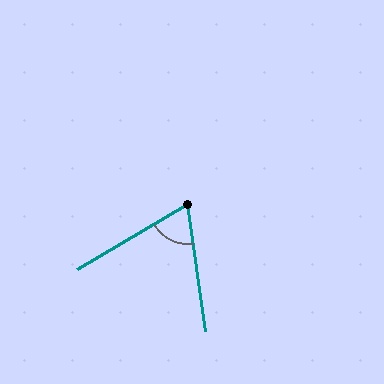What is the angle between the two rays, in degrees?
Approximately 68 degrees.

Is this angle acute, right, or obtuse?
It is acute.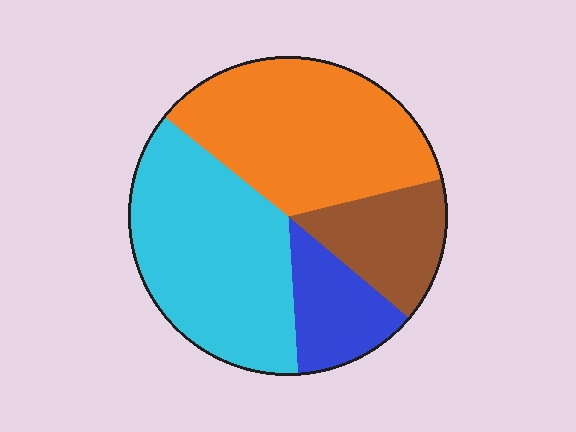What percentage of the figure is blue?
Blue takes up less than a sixth of the figure.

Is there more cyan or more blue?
Cyan.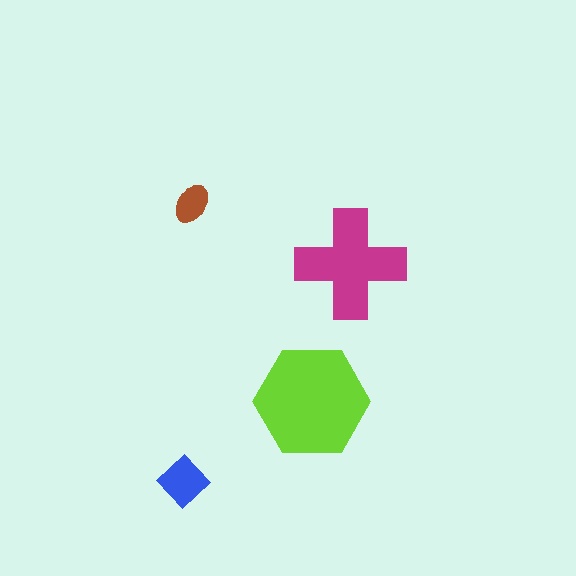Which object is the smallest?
The brown ellipse.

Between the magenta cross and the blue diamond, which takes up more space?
The magenta cross.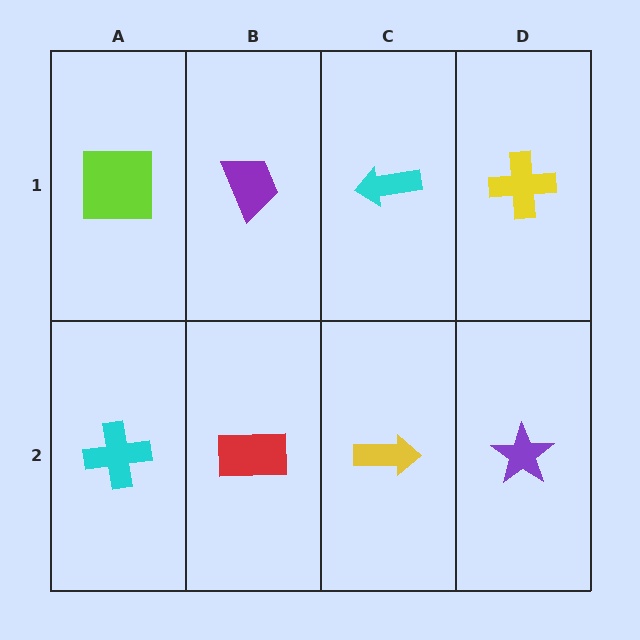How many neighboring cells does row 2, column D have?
2.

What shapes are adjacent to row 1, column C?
A yellow arrow (row 2, column C), a purple trapezoid (row 1, column B), a yellow cross (row 1, column D).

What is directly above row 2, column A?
A lime square.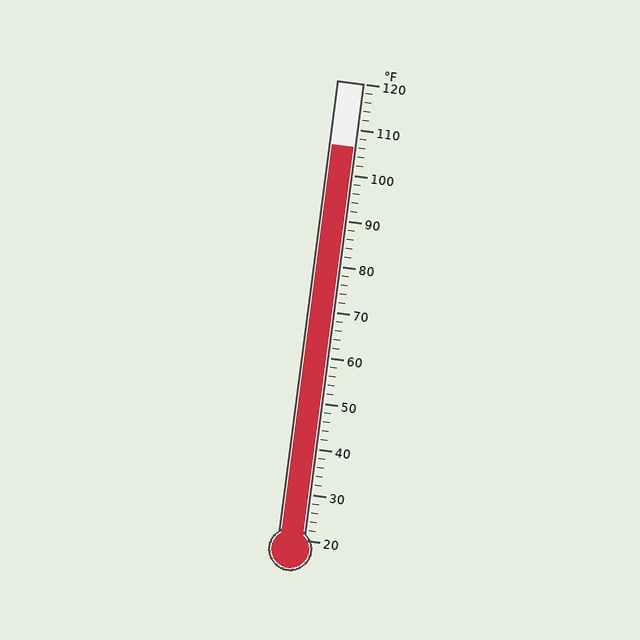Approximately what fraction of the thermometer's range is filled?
The thermometer is filled to approximately 85% of its range.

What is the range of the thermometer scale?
The thermometer scale ranges from 20°F to 120°F.